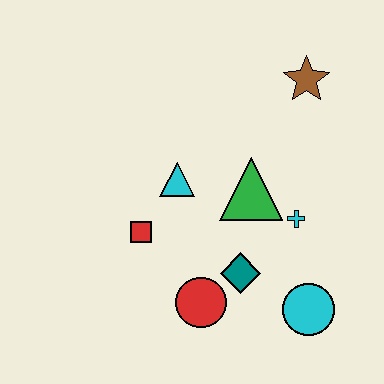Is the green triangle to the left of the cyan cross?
Yes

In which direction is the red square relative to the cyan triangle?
The red square is below the cyan triangle.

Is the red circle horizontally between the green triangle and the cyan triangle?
Yes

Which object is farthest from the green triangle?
The cyan circle is farthest from the green triangle.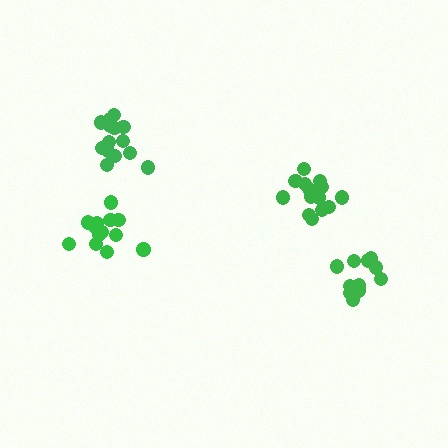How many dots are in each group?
Group 1: 15 dots, Group 2: 13 dots, Group 3: 14 dots, Group 4: 13 dots (55 total).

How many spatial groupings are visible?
There are 4 spatial groupings.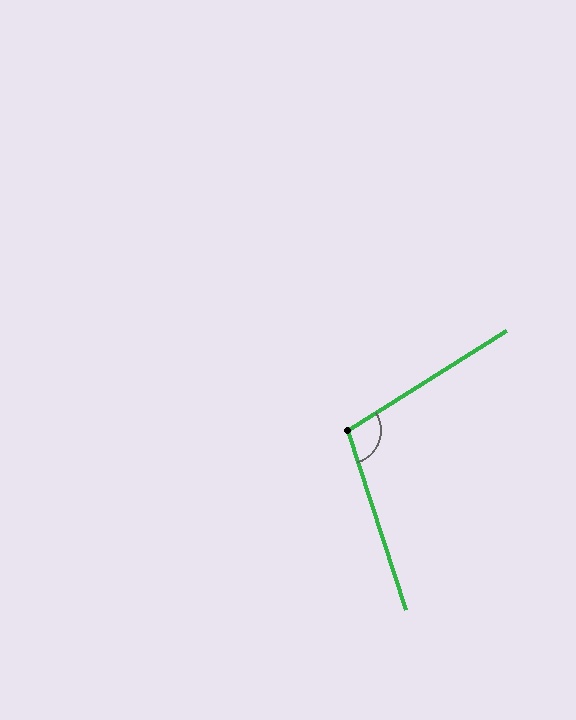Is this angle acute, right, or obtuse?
It is obtuse.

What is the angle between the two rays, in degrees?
Approximately 104 degrees.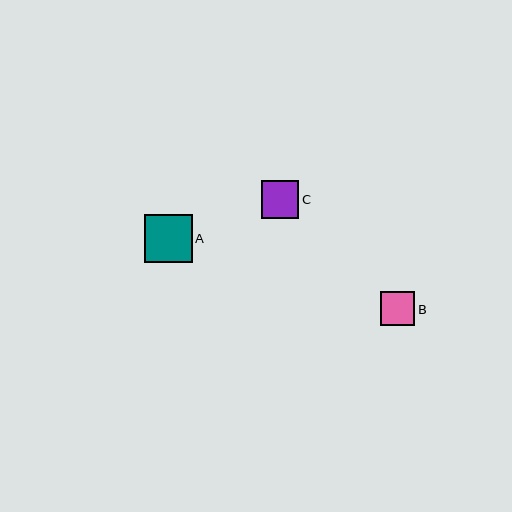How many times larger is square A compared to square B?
Square A is approximately 1.4 times the size of square B.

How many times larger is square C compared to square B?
Square C is approximately 1.1 times the size of square B.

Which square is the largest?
Square A is the largest with a size of approximately 48 pixels.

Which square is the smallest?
Square B is the smallest with a size of approximately 34 pixels.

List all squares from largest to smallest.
From largest to smallest: A, C, B.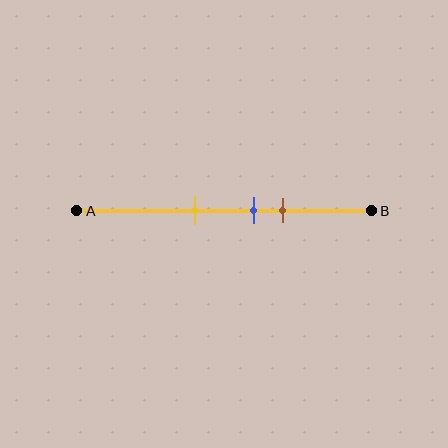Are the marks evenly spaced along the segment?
Yes, the marks are approximately evenly spaced.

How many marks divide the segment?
There are 3 marks dividing the segment.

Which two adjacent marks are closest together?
The blue and brown marks are the closest adjacent pair.